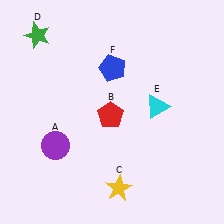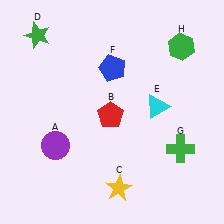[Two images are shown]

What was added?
A green cross (G), a green hexagon (H) were added in Image 2.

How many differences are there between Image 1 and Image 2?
There are 2 differences between the two images.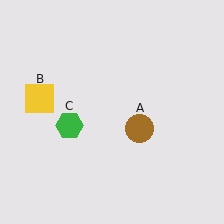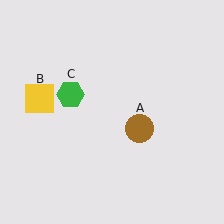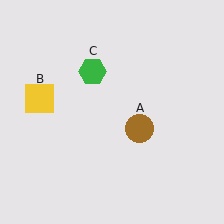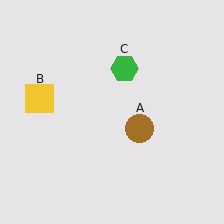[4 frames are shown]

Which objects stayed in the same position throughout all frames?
Brown circle (object A) and yellow square (object B) remained stationary.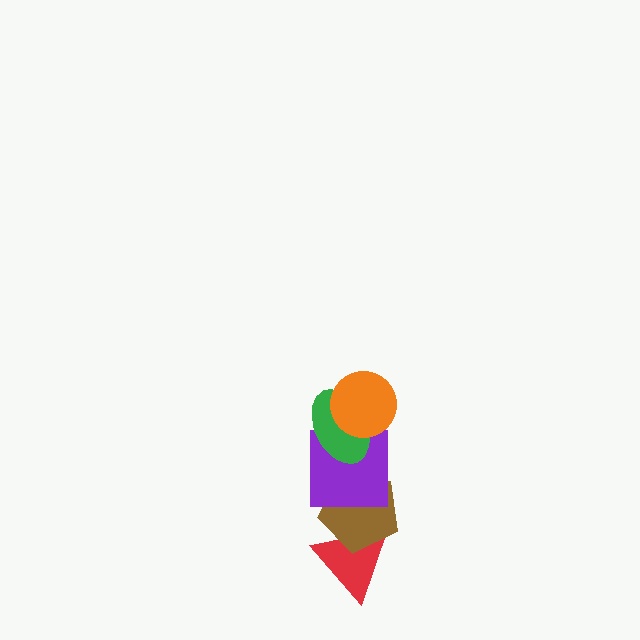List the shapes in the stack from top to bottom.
From top to bottom: the orange circle, the green ellipse, the purple square, the brown pentagon, the red triangle.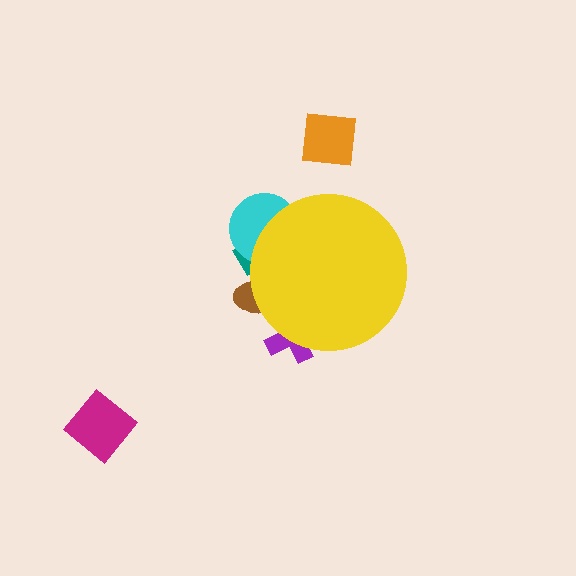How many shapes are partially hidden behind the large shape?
4 shapes are partially hidden.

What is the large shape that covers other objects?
A yellow circle.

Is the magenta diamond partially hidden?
No, the magenta diamond is fully visible.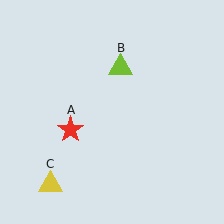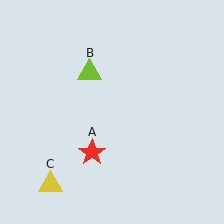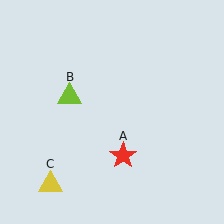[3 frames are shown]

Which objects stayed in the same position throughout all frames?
Yellow triangle (object C) remained stationary.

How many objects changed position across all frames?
2 objects changed position: red star (object A), lime triangle (object B).